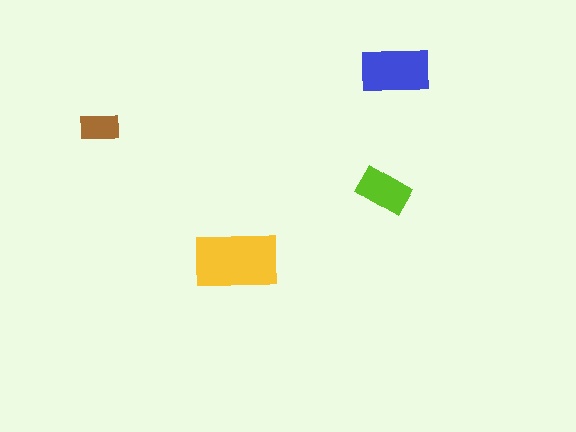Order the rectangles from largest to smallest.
the yellow one, the blue one, the lime one, the brown one.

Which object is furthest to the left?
The brown rectangle is leftmost.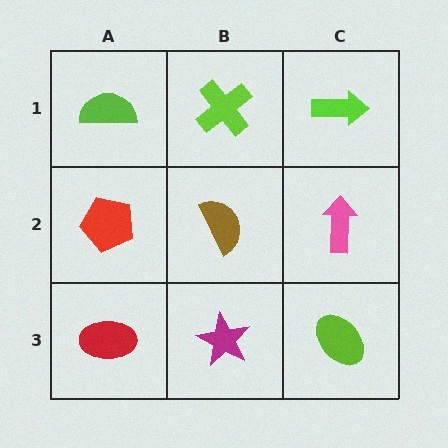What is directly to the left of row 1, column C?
A lime cross.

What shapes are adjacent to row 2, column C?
A lime arrow (row 1, column C), a lime ellipse (row 3, column C), a brown semicircle (row 2, column B).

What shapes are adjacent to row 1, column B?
A brown semicircle (row 2, column B), a lime semicircle (row 1, column A), a lime arrow (row 1, column C).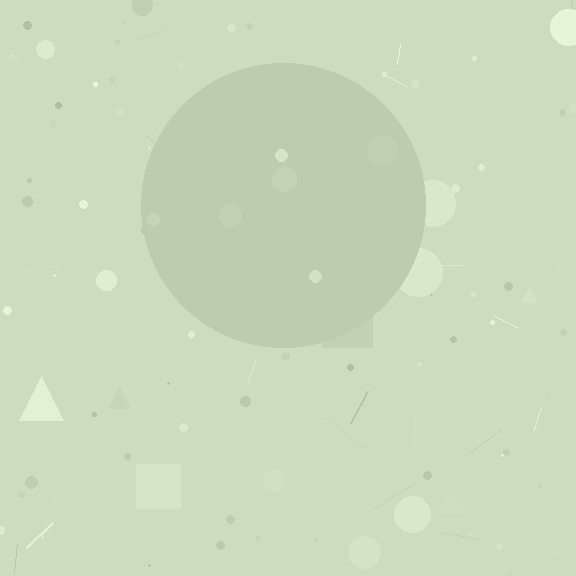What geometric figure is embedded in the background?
A circle is embedded in the background.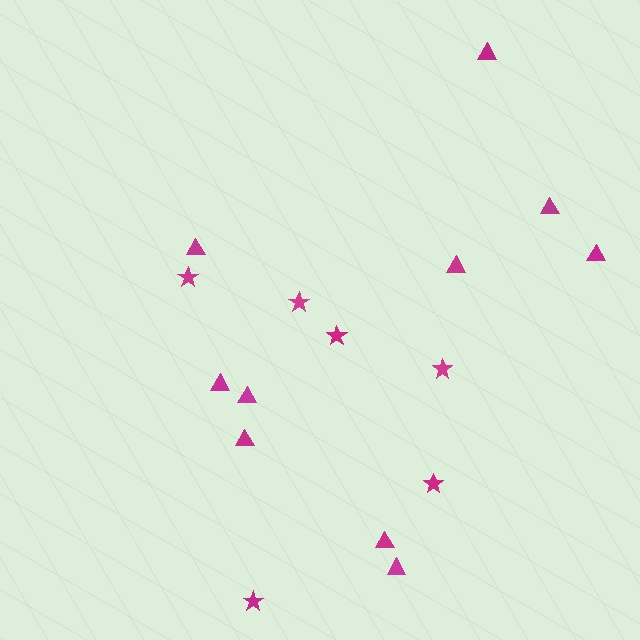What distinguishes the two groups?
There are 2 groups: one group of triangles (10) and one group of stars (6).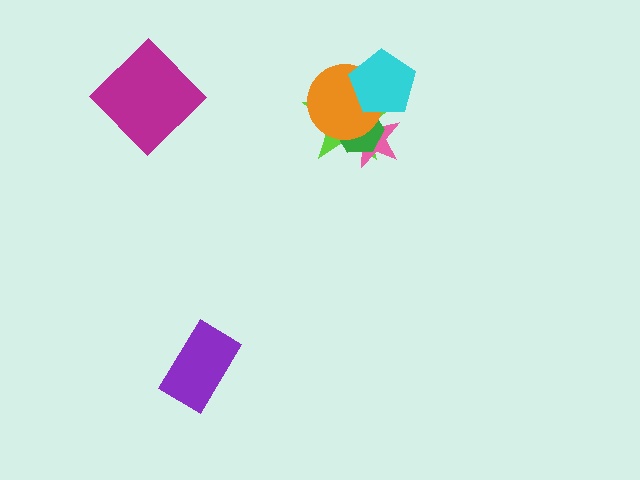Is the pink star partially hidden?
Yes, it is partially covered by another shape.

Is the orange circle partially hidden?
Yes, it is partially covered by another shape.